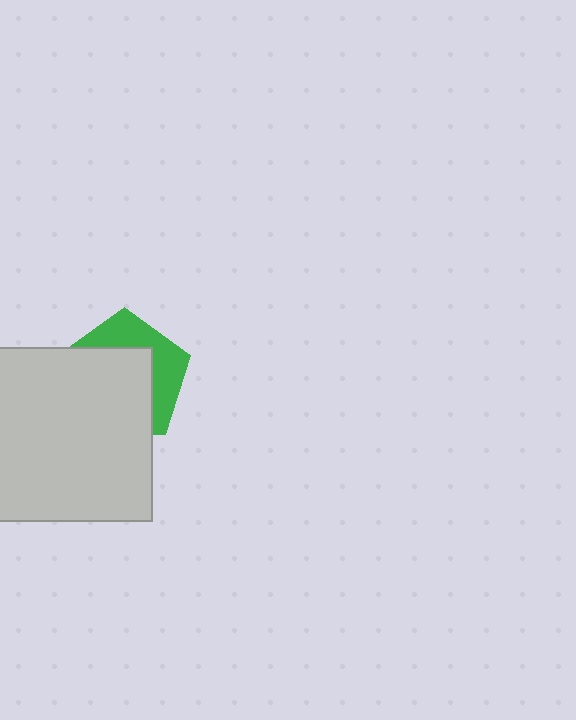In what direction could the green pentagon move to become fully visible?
The green pentagon could move toward the upper-right. That would shift it out from behind the light gray square entirely.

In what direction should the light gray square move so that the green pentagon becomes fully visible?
The light gray square should move toward the lower-left. That is the shortest direction to clear the overlap and leave the green pentagon fully visible.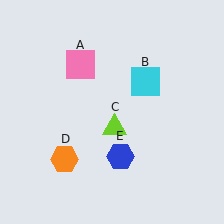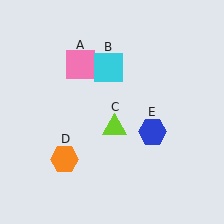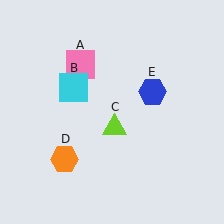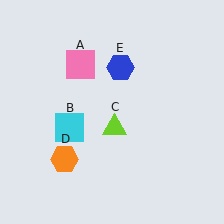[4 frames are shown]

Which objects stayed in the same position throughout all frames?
Pink square (object A) and lime triangle (object C) and orange hexagon (object D) remained stationary.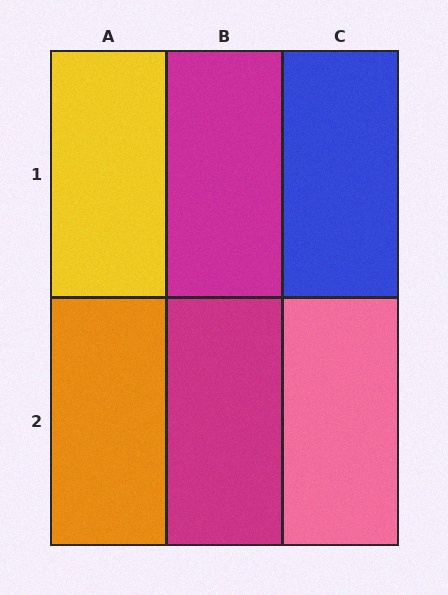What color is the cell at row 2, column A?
Orange.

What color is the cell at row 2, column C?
Pink.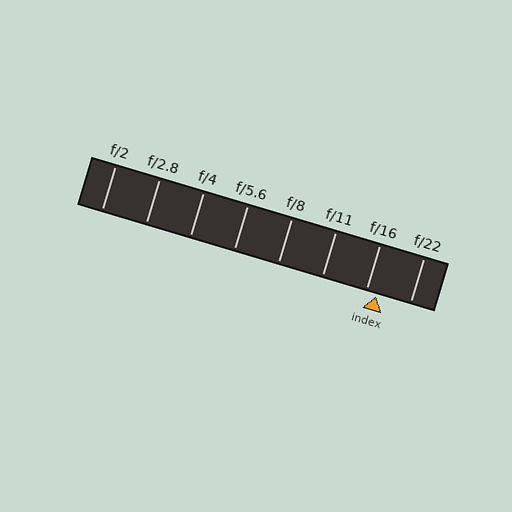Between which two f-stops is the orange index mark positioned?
The index mark is between f/16 and f/22.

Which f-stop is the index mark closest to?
The index mark is closest to f/16.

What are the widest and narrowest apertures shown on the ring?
The widest aperture shown is f/2 and the narrowest is f/22.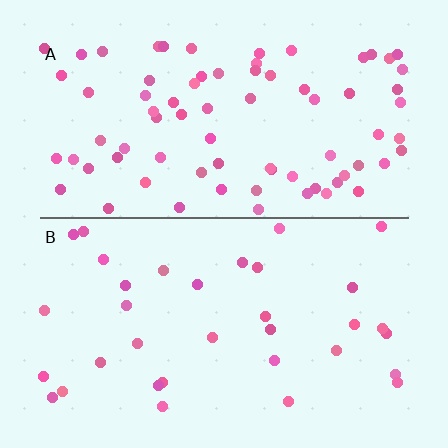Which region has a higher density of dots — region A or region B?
A (the top).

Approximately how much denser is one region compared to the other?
Approximately 2.2× — region A over region B.